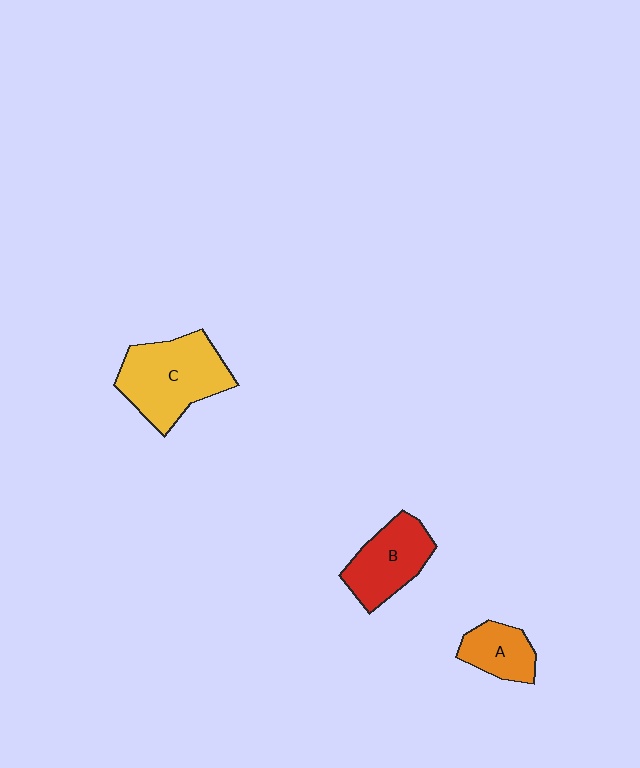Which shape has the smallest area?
Shape A (orange).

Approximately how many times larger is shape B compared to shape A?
Approximately 1.5 times.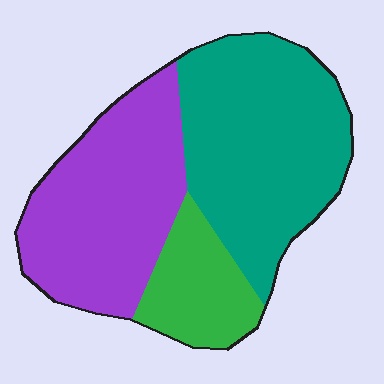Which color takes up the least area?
Green, at roughly 15%.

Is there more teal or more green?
Teal.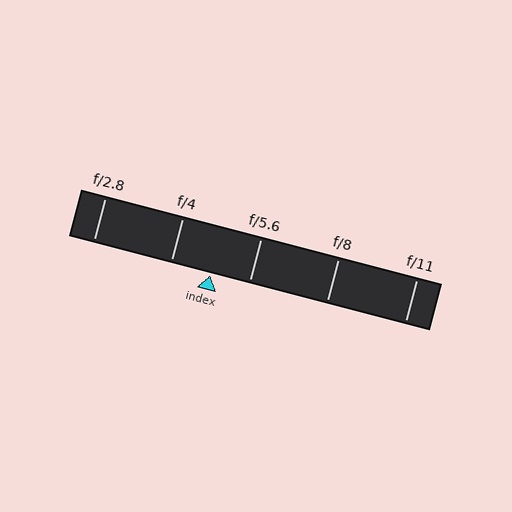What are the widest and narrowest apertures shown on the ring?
The widest aperture shown is f/2.8 and the narrowest is f/11.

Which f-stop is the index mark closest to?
The index mark is closest to f/5.6.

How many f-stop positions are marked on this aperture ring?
There are 5 f-stop positions marked.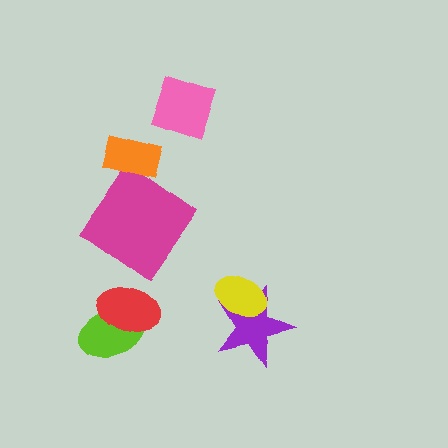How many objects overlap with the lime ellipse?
1 object overlaps with the lime ellipse.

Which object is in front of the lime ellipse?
The red ellipse is in front of the lime ellipse.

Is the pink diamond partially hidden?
No, no other shape covers it.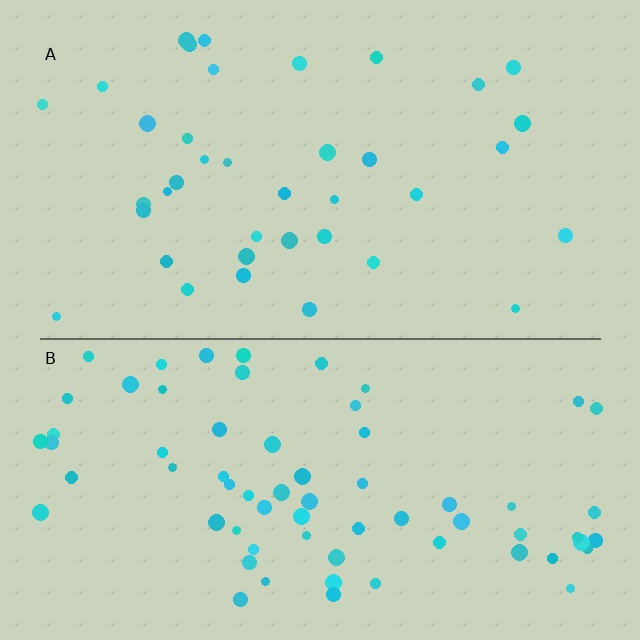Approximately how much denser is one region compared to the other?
Approximately 1.8× — region B over region A.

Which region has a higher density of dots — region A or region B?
B (the bottom).